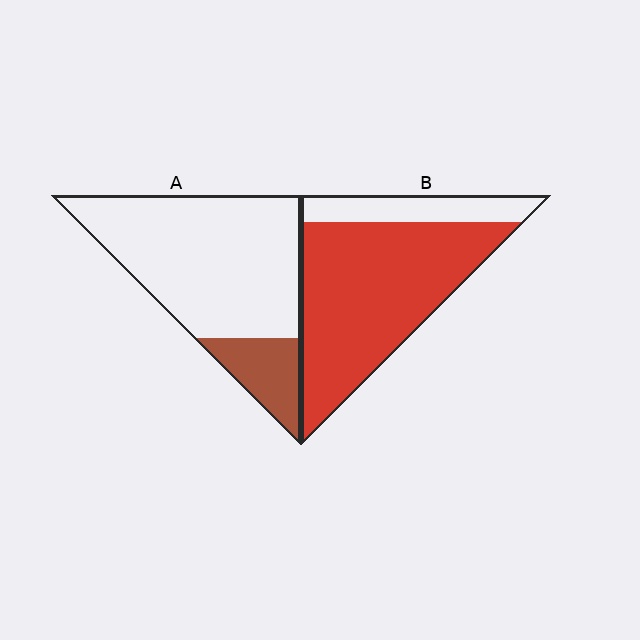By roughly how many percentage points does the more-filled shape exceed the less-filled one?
By roughly 60 percentage points (B over A).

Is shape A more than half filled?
No.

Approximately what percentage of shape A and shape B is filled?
A is approximately 20% and B is approximately 80%.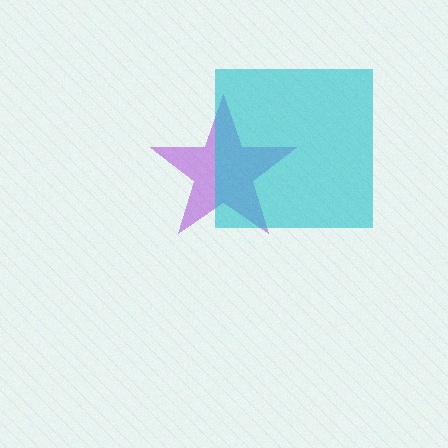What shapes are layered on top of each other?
The layered shapes are: a purple star, a cyan square.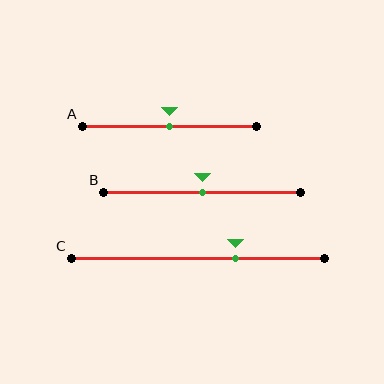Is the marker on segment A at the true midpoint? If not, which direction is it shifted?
Yes, the marker on segment A is at the true midpoint.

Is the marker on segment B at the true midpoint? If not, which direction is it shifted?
Yes, the marker on segment B is at the true midpoint.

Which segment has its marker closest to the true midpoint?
Segment A has its marker closest to the true midpoint.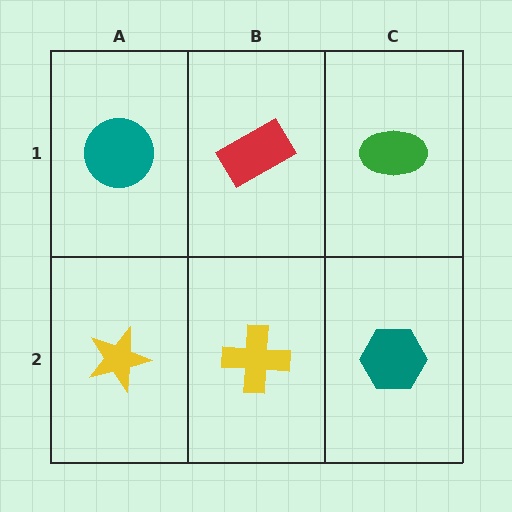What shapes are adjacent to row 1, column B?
A yellow cross (row 2, column B), a teal circle (row 1, column A), a green ellipse (row 1, column C).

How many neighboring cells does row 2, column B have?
3.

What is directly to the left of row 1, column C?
A red rectangle.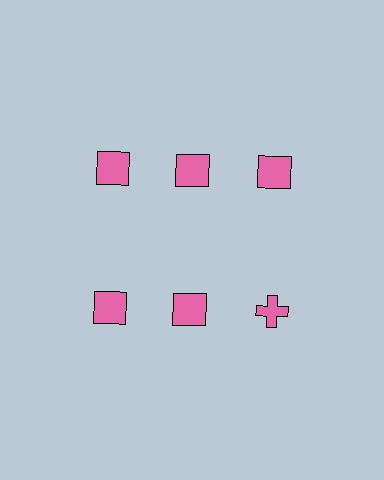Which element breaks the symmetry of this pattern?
The pink cross in the second row, center column breaks the symmetry. All other shapes are pink squares.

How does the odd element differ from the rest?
It has a different shape: cross instead of square.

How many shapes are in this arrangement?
There are 6 shapes arranged in a grid pattern.